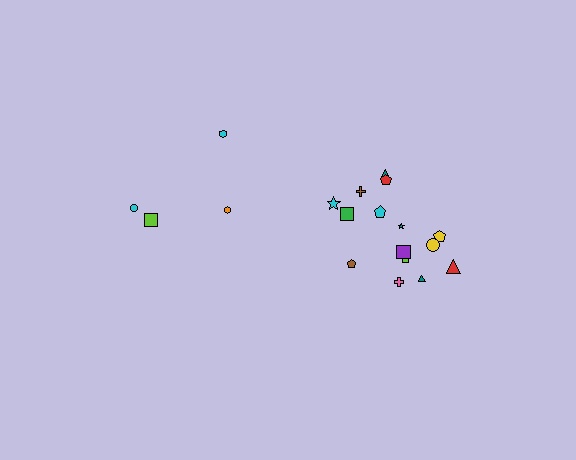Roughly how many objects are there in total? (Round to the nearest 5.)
Roughly 20 objects in total.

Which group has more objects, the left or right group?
The right group.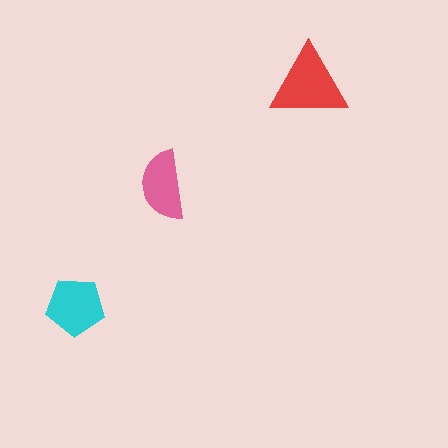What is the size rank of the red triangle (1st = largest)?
1st.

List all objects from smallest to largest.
The pink semicircle, the cyan pentagon, the red triangle.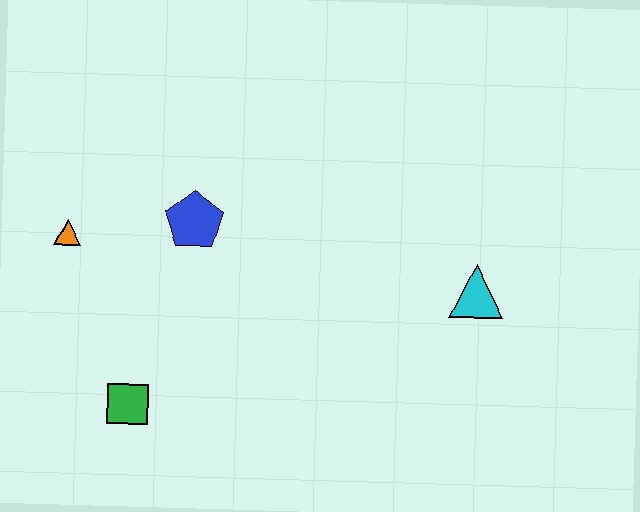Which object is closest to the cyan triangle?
The blue pentagon is closest to the cyan triangle.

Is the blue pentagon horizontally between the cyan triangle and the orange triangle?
Yes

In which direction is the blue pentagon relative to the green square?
The blue pentagon is above the green square.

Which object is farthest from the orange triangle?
The cyan triangle is farthest from the orange triangle.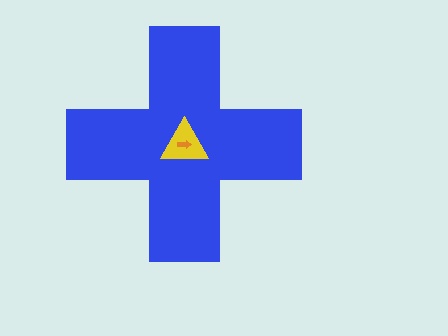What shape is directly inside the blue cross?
The yellow triangle.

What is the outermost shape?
The blue cross.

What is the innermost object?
The orange arrow.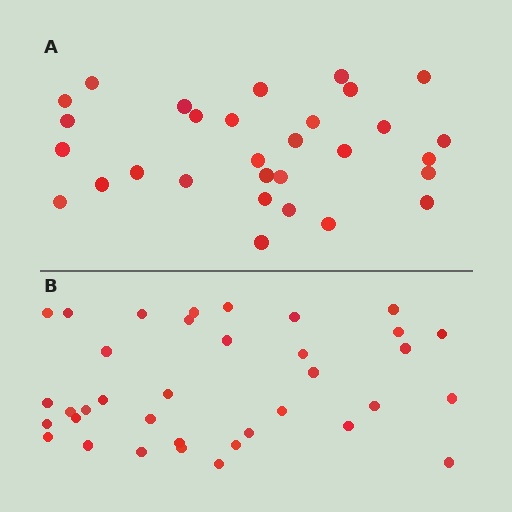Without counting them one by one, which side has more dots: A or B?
Region B (the bottom region) has more dots.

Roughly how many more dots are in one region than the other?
Region B has about 6 more dots than region A.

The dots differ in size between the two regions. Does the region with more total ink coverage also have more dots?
No. Region A has more total ink coverage because its dots are larger, but region B actually contains more individual dots. Total area can be misleading — the number of items is what matters here.